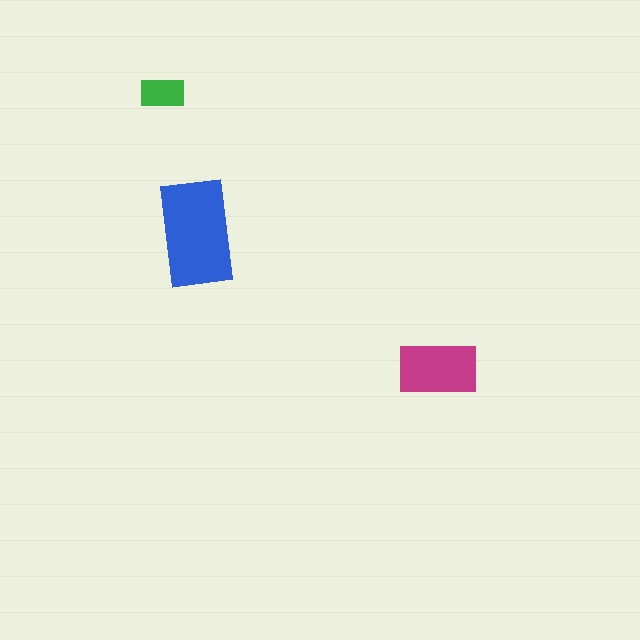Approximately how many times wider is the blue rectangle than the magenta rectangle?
About 1.5 times wider.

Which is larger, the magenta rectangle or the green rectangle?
The magenta one.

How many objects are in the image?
There are 3 objects in the image.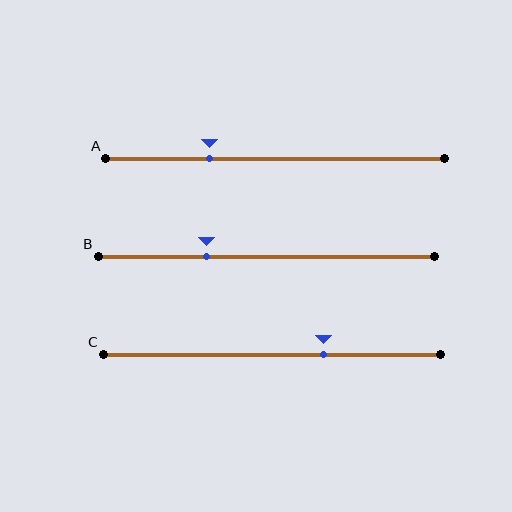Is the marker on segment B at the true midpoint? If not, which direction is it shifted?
No, the marker on segment B is shifted to the left by about 18% of the segment length.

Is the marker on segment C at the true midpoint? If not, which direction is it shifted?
No, the marker on segment C is shifted to the right by about 15% of the segment length.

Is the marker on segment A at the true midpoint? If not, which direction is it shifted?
No, the marker on segment A is shifted to the left by about 19% of the segment length.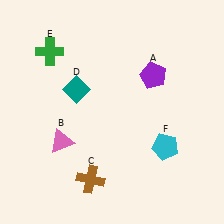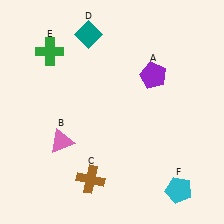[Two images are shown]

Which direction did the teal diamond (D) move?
The teal diamond (D) moved up.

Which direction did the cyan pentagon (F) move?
The cyan pentagon (F) moved down.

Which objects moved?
The objects that moved are: the teal diamond (D), the cyan pentagon (F).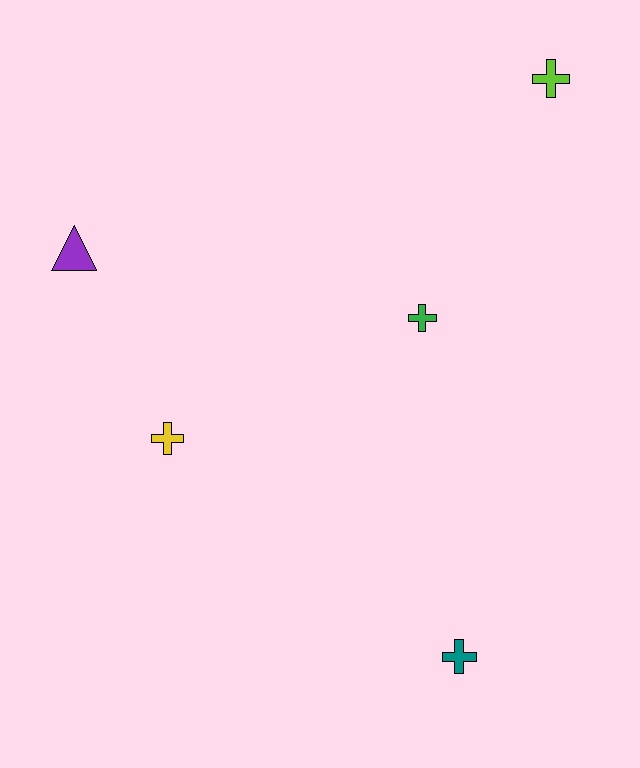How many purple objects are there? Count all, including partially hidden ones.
There is 1 purple object.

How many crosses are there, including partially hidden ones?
There are 4 crosses.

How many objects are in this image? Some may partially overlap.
There are 5 objects.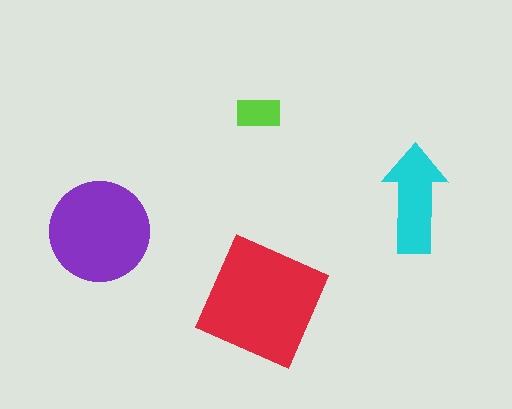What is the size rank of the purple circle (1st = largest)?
2nd.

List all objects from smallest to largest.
The lime rectangle, the cyan arrow, the purple circle, the red square.